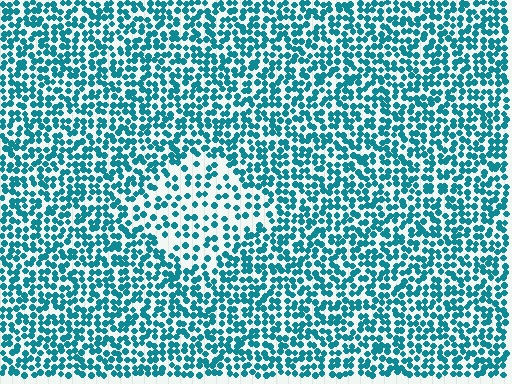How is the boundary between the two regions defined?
The boundary is defined by a change in element density (approximately 1.9x ratio). All elements are the same color, size, and shape.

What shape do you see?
I see a diamond.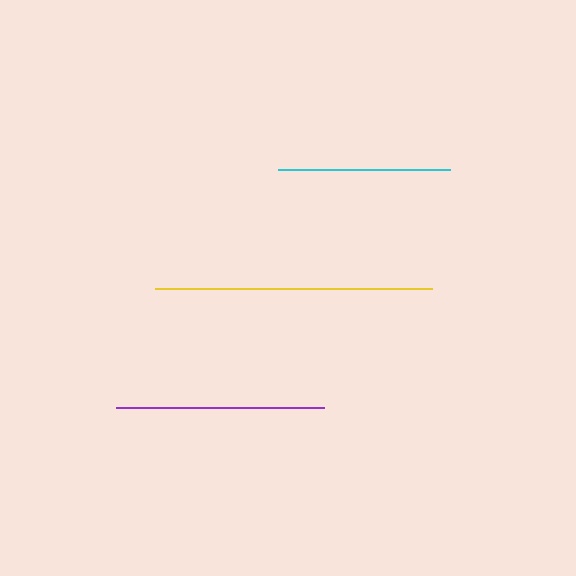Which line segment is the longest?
The yellow line is the longest at approximately 276 pixels.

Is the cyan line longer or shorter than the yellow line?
The yellow line is longer than the cyan line.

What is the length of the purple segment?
The purple segment is approximately 208 pixels long.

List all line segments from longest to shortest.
From longest to shortest: yellow, purple, cyan.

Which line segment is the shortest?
The cyan line is the shortest at approximately 172 pixels.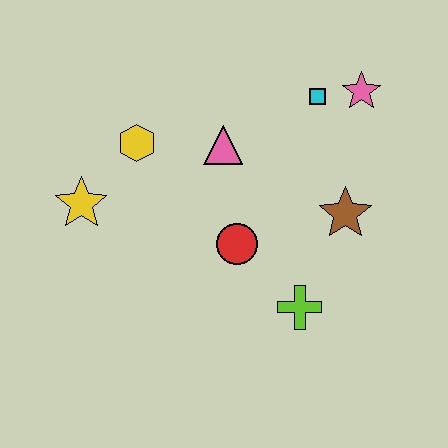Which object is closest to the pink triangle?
The yellow hexagon is closest to the pink triangle.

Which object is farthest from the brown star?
The yellow star is farthest from the brown star.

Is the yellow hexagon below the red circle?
No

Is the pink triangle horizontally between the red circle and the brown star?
No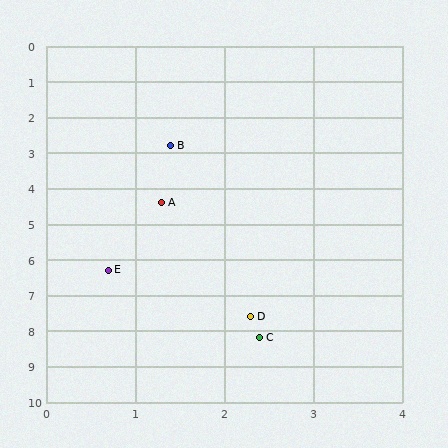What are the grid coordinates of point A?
Point A is at approximately (1.3, 4.4).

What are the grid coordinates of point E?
Point E is at approximately (0.7, 6.3).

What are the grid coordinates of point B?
Point B is at approximately (1.4, 2.8).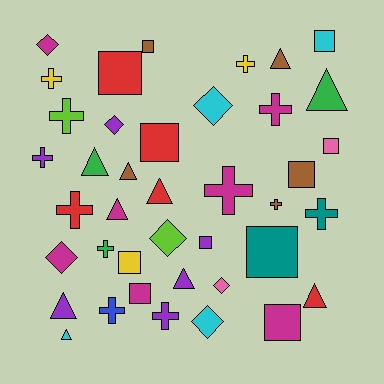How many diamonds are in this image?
There are 7 diamonds.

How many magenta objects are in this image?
There are 7 magenta objects.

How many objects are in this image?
There are 40 objects.